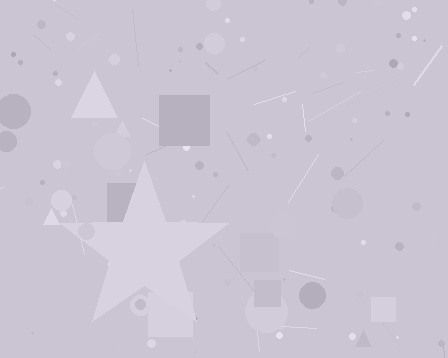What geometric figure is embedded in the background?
A star is embedded in the background.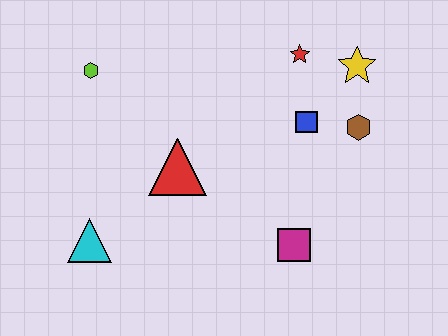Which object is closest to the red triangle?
The cyan triangle is closest to the red triangle.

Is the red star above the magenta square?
Yes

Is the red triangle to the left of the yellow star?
Yes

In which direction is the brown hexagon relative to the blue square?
The brown hexagon is to the right of the blue square.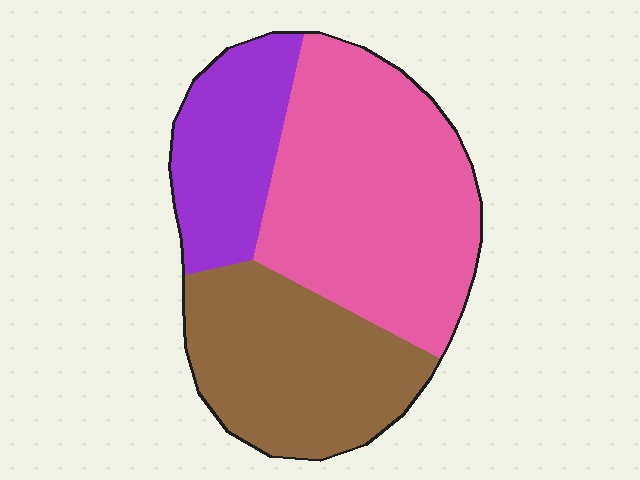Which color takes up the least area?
Purple, at roughly 20%.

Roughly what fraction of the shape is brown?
Brown covers about 30% of the shape.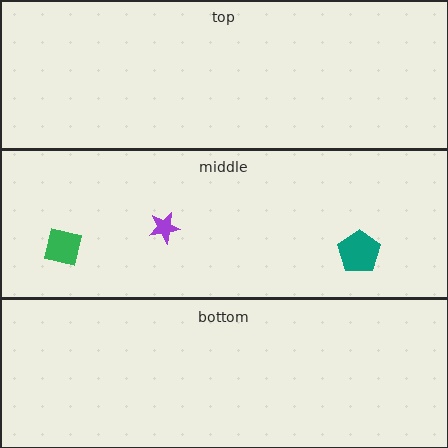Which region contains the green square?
The middle region.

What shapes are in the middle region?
The green square, the purple star, the teal pentagon.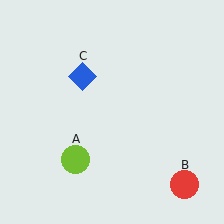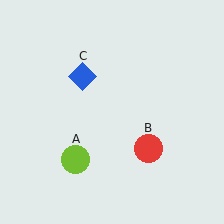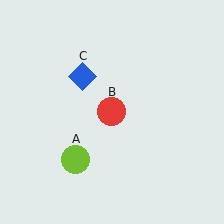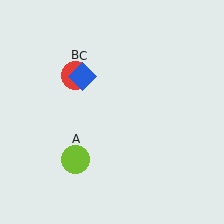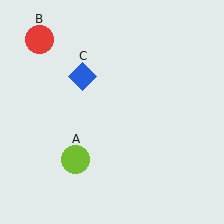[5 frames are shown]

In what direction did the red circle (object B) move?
The red circle (object B) moved up and to the left.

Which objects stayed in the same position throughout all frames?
Lime circle (object A) and blue diamond (object C) remained stationary.